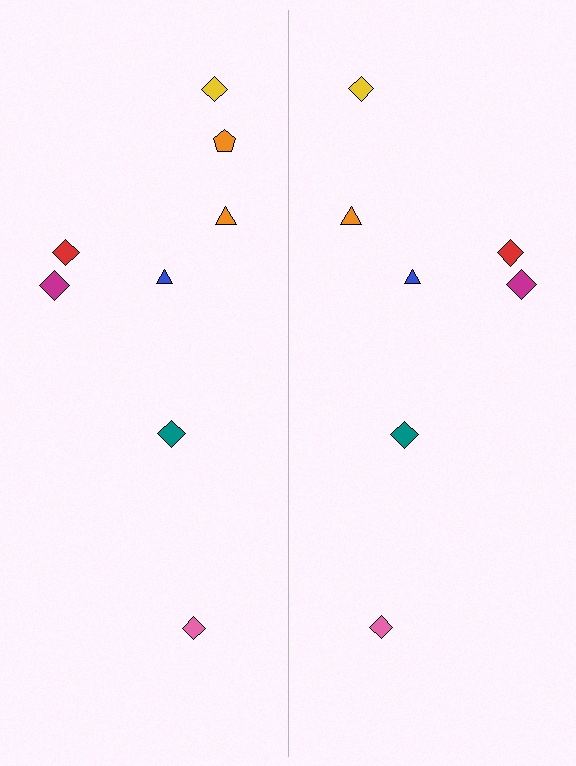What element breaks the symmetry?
A orange pentagon is missing from the right side.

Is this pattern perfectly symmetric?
No, the pattern is not perfectly symmetric. A orange pentagon is missing from the right side.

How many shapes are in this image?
There are 15 shapes in this image.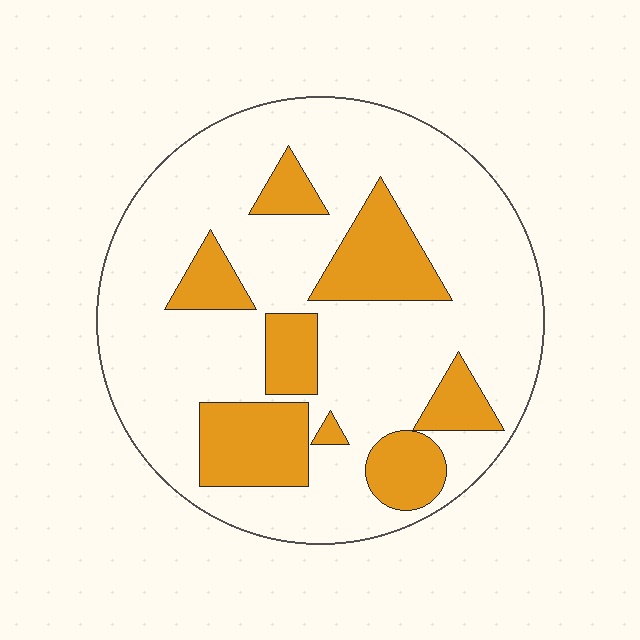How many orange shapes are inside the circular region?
8.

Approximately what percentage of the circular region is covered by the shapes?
Approximately 25%.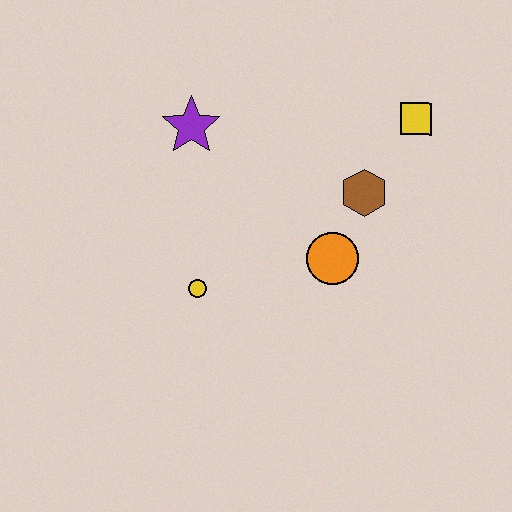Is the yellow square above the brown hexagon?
Yes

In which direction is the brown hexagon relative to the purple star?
The brown hexagon is to the right of the purple star.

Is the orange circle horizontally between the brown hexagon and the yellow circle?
Yes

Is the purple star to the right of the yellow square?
No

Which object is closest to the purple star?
The yellow circle is closest to the purple star.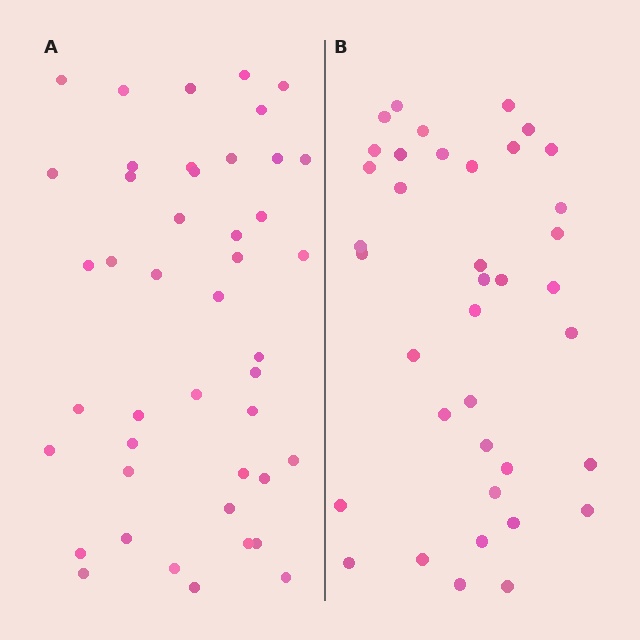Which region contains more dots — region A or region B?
Region A (the left region) has more dots.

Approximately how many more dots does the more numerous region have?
Region A has about 6 more dots than region B.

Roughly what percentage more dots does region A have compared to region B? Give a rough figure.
About 15% more.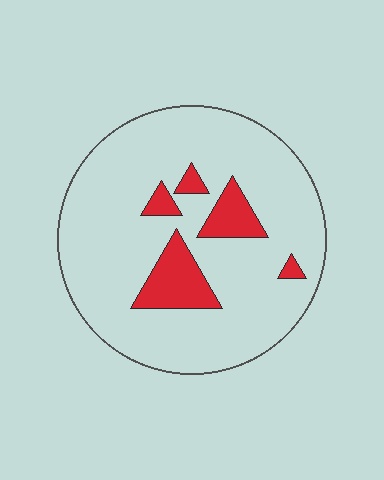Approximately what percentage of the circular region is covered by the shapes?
Approximately 15%.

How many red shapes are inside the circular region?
5.